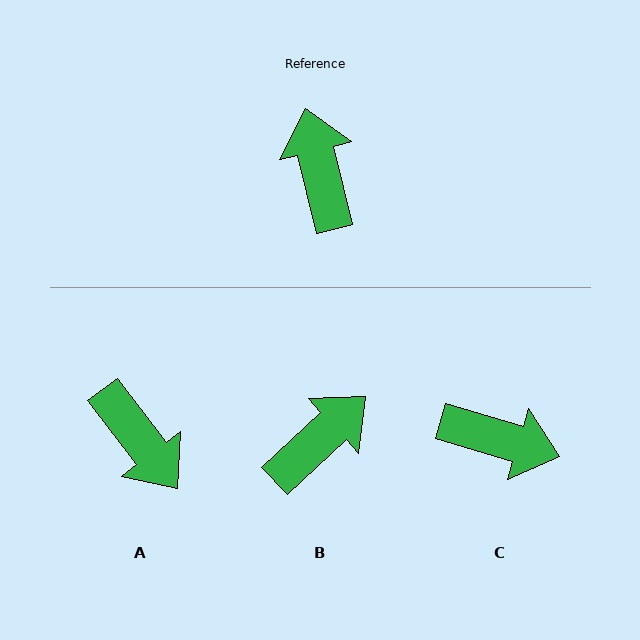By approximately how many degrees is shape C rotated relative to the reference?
Approximately 120 degrees clockwise.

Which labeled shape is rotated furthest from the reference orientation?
A, about 157 degrees away.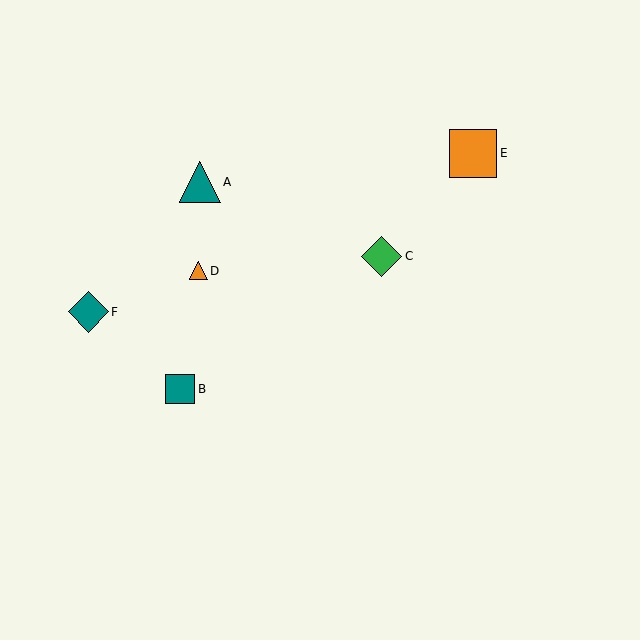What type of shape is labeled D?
Shape D is an orange triangle.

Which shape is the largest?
The orange square (labeled E) is the largest.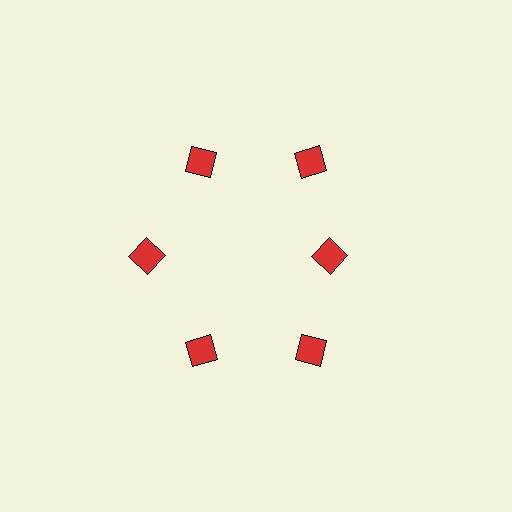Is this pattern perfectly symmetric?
No. The 6 red diamonds are arranged in a ring, but one element near the 3 o'clock position is pulled inward toward the center, breaking the 6-fold rotational symmetry.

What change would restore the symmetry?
The symmetry would be restored by moving it outward, back onto the ring so that all 6 diamonds sit at equal angles and equal distance from the center.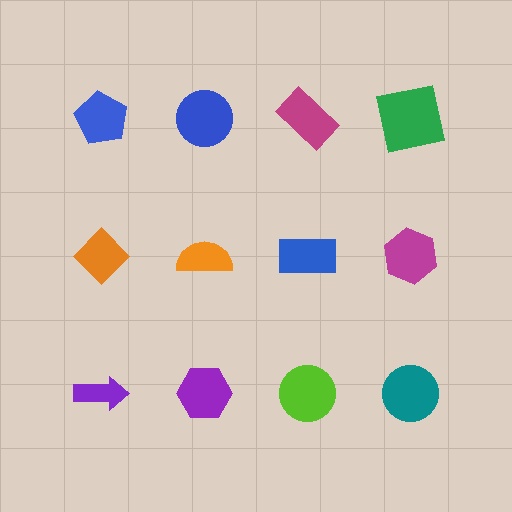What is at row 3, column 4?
A teal circle.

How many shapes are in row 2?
4 shapes.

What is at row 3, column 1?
A purple arrow.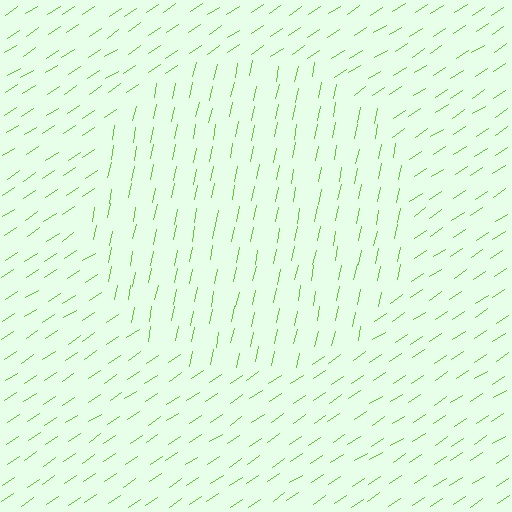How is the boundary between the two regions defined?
The boundary is defined purely by a change in line orientation (approximately 45 degrees difference). All lines are the same color and thickness.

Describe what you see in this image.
The image is filled with small lime line segments. A circle region in the image has lines oriented differently from the surrounding lines, creating a visible texture boundary.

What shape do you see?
I see a circle.